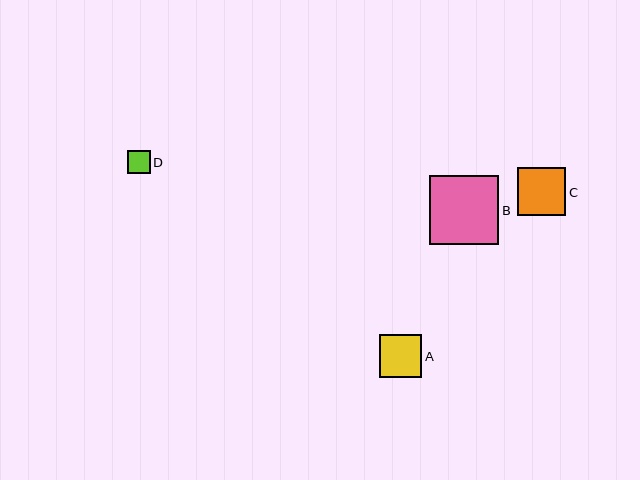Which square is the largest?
Square B is the largest with a size of approximately 69 pixels.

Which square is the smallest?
Square D is the smallest with a size of approximately 23 pixels.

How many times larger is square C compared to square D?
Square C is approximately 2.1 times the size of square D.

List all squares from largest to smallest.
From largest to smallest: B, C, A, D.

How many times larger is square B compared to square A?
Square B is approximately 1.6 times the size of square A.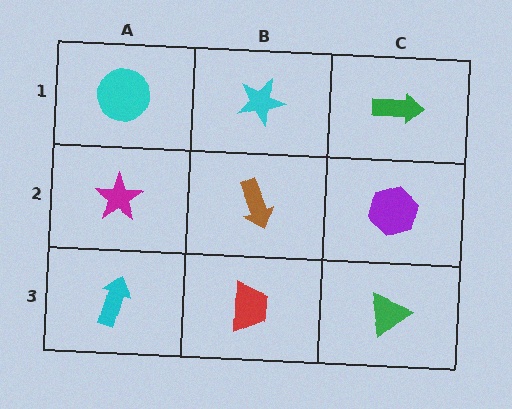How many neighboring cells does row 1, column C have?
2.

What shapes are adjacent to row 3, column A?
A magenta star (row 2, column A), a red trapezoid (row 3, column B).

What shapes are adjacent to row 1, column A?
A magenta star (row 2, column A), a cyan star (row 1, column B).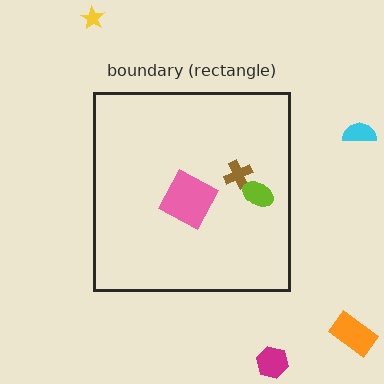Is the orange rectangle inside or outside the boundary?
Outside.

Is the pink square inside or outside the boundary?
Inside.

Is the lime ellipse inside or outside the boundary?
Inside.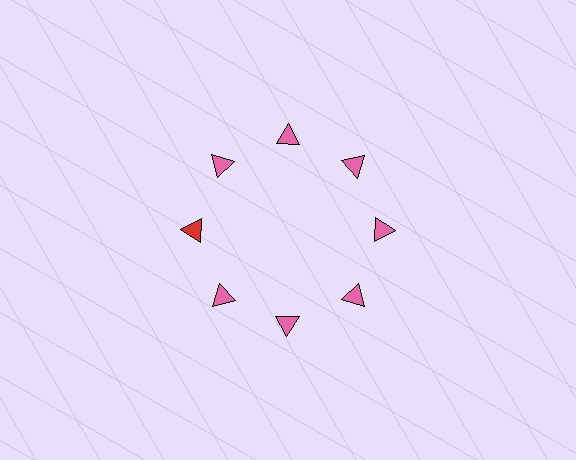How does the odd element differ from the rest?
It has a different color: red instead of pink.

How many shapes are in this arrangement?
There are 8 shapes arranged in a ring pattern.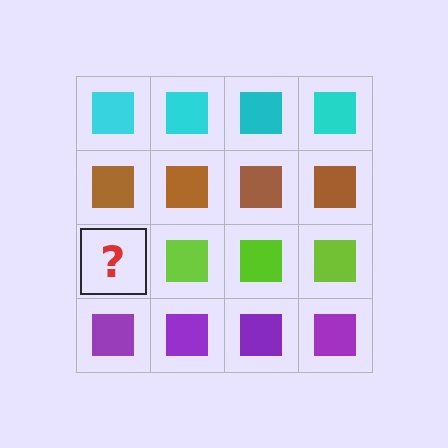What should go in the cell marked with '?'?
The missing cell should contain a lime square.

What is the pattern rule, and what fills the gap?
The rule is that each row has a consistent color. The gap should be filled with a lime square.